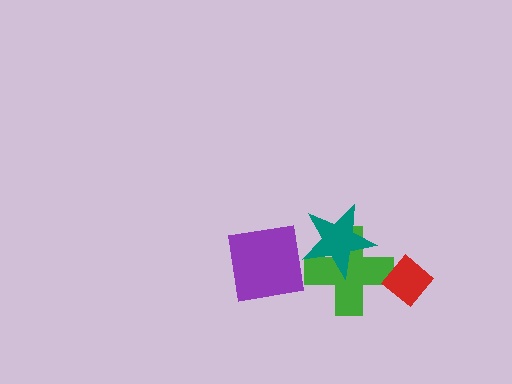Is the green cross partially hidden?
Yes, it is partially covered by another shape.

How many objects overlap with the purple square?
1 object overlaps with the purple square.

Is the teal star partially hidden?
Yes, it is partially covered by another shape.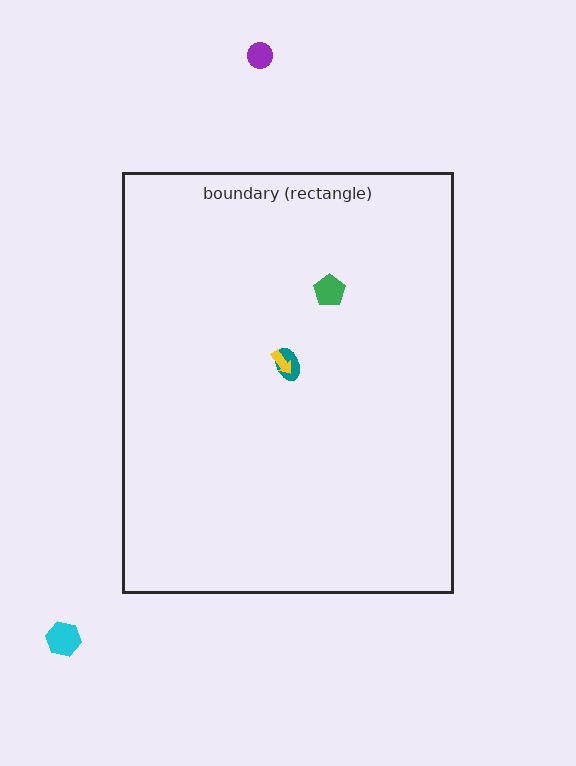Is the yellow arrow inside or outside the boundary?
Inside.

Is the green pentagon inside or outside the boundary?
Inside.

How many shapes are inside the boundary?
3 inside, 2 outside.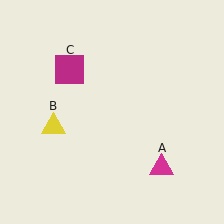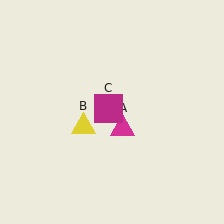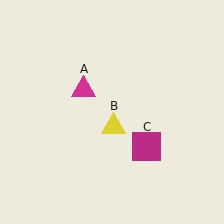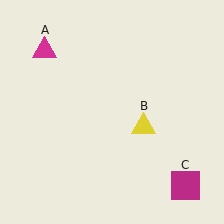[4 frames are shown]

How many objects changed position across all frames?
3 objects changed position: magenta triangle (object A), yellow triangle (object B), magenta square (object C).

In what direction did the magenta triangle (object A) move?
The magenta triangle (object A) moved up and to the left.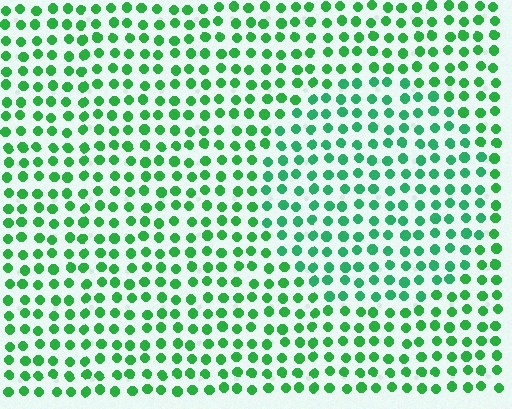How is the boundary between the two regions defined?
The boundary is defined purely by a slight shift in hue (about 18 degrees). Spacing, size, and orientation are identical on both sides.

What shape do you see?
I see a circle.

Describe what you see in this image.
The image is filled with small green elements in a uniform arrangement. A circle-shaped region is visible where the elements are tinted to a slightly different hue, forming a subtle color boundary.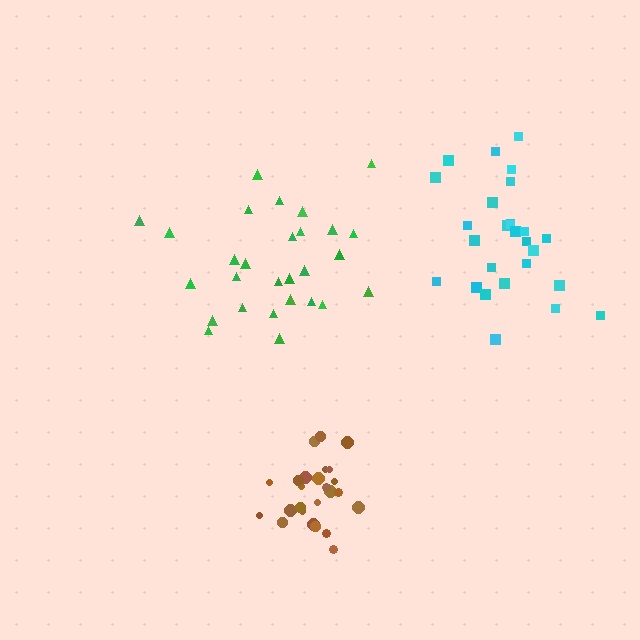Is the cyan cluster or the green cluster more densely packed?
Cyan.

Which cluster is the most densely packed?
Brown.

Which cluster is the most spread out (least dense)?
Green.